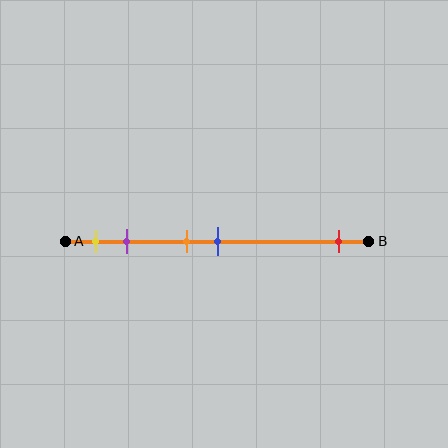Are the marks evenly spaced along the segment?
No, the marks are not evenly spaced.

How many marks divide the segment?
There are 5 marks dividing the segment.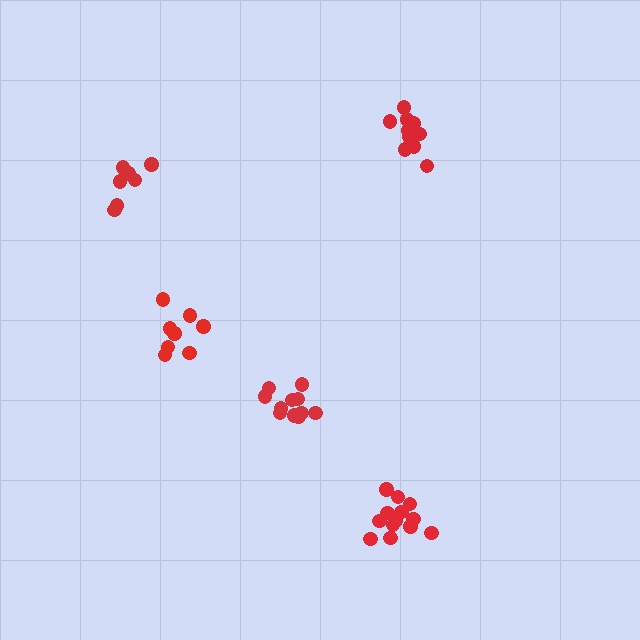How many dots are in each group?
Group 1: 8 dots, Group 2: 13 dots, Group 3: 11 dots, Group 4: 7 dots, Group 5: 11 dots (50 total).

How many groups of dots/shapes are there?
There are 5 groups.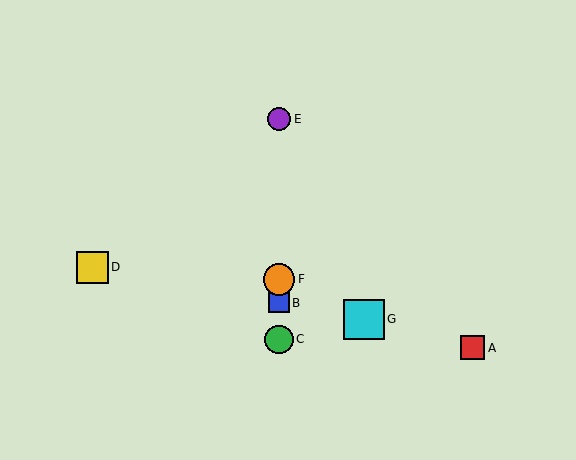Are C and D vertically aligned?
No, C is at x≈279 and D is at x≈93.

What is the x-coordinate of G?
Object G is at x≈364.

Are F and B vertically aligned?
Yes, both are at x≈279.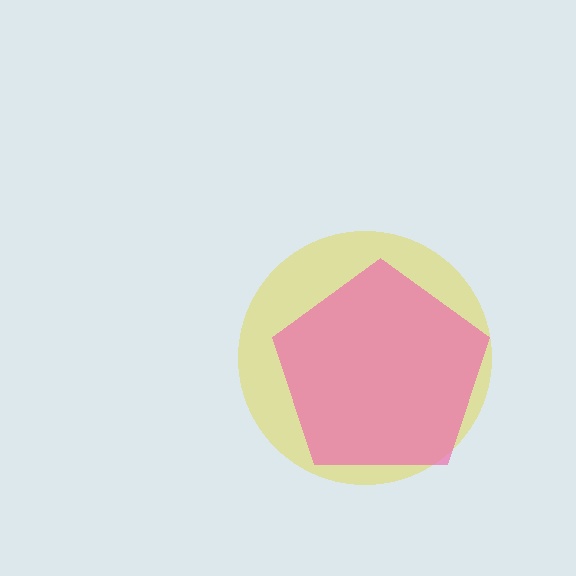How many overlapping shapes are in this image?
There are 2 overlapping shapes in the image.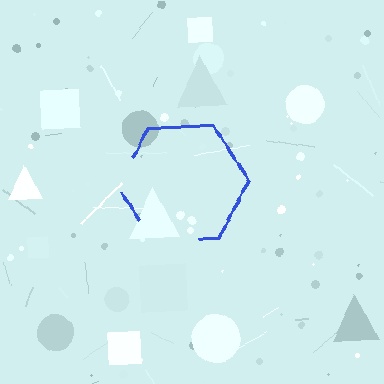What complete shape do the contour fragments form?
The contour fragments form a hexagon.